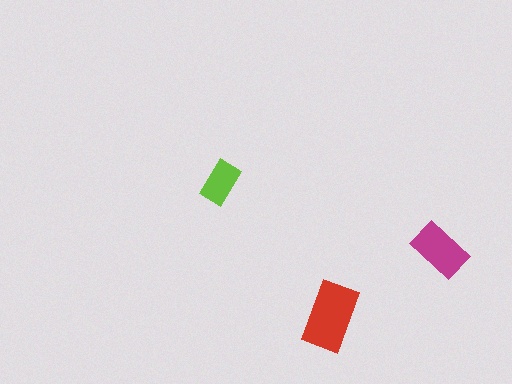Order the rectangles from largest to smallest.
the red one, the magenta one, the lime one.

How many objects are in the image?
There are 3 objects in the image.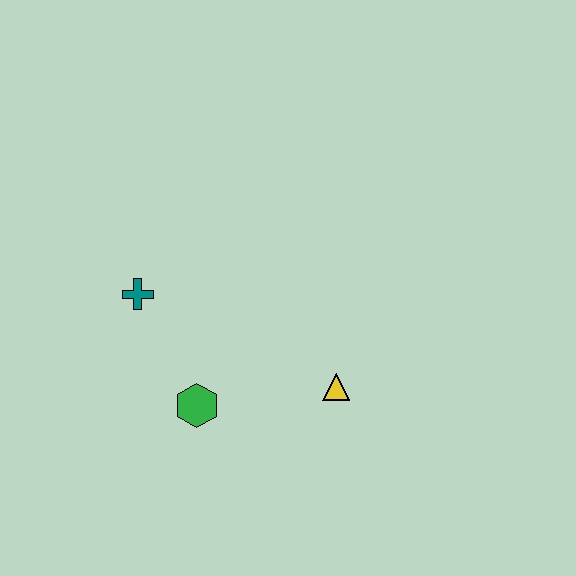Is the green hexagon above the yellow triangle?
No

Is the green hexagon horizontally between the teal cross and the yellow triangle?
Yes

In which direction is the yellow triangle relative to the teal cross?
The yellow triangle is to the right of the teal cross.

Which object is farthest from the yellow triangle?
The teal cross is farthest from the yellow triangle.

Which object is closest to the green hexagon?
The teal cross is closest to the green hexagon.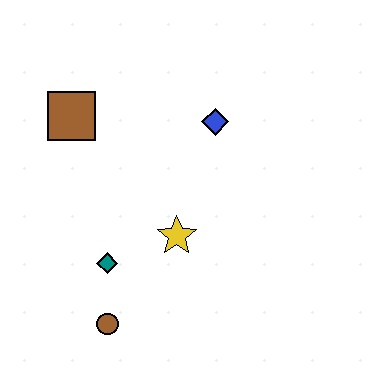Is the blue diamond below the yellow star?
No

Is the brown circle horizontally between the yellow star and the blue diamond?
No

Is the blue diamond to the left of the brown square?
No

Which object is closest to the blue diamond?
The yellow star is closest to the blue diamond.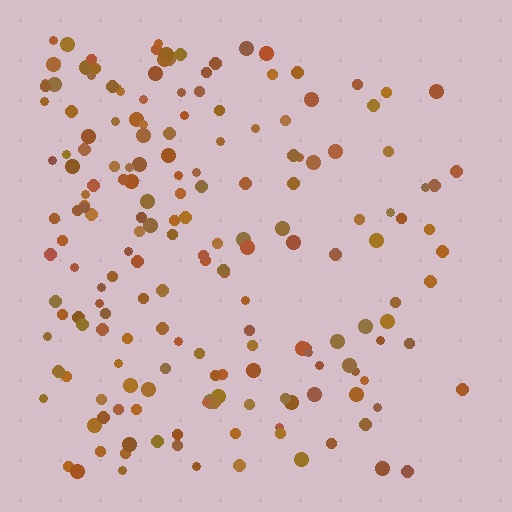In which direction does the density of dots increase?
From right to left, with the left side densest.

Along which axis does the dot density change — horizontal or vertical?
Horizontal.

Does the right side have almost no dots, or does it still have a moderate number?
Still a moderate number, just noticeably fewer than the left.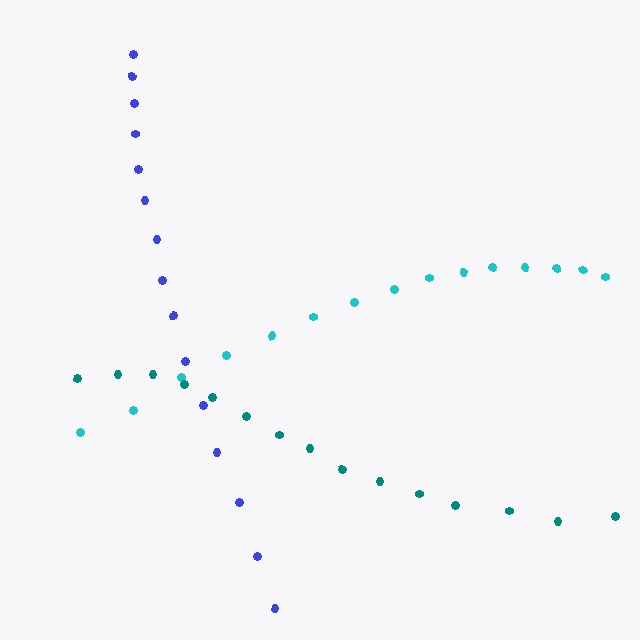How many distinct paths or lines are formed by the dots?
There are 3 distinct paths.